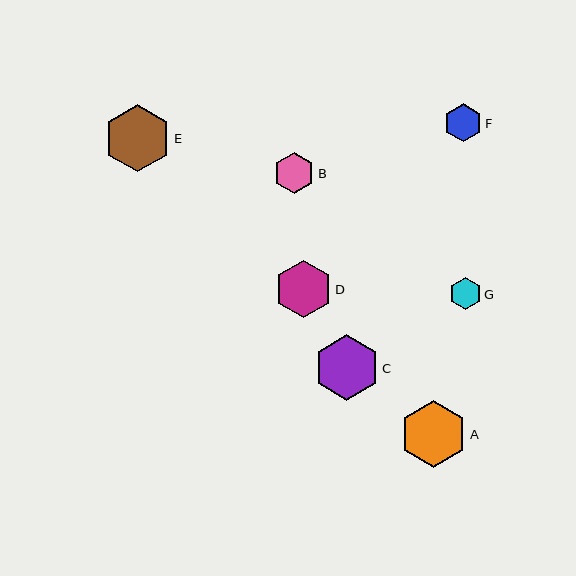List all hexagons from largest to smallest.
From largest to smallest: E, A, C, D, B, F, G.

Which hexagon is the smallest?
Hexagon G is the smallest with a size of approximately 32 pixels.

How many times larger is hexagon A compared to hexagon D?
Hexagon A is approximately 1.2 times the size of hexagon D.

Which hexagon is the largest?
Hexagon E is the largest with a size of approximately 67 pixels.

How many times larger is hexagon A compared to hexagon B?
Hexagon A is approximately 1.6 times the size of hexagon B.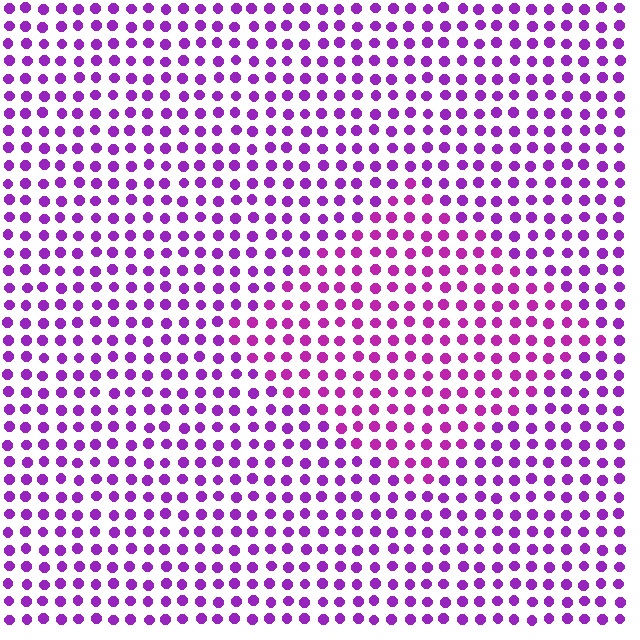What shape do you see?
I see a diamond.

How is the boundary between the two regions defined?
The boundary is defined purely by a slight shift in hue (about 21 degrees). Spacing, size, and orientation are identical on both sides.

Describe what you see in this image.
The image is filled with small purple elements in a uniform arrangement. A diamond-shaped region is visible where the elements are tinted to a slightly different hue, forming a subtle color boundary.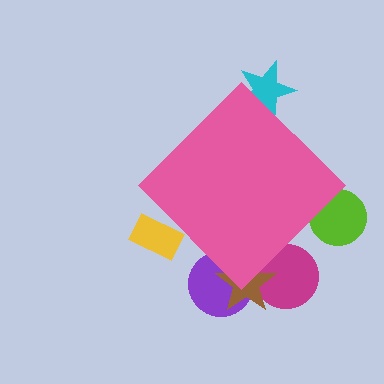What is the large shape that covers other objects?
A pink diamond.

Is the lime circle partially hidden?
Yes, the lime circle is partially hidden behind the pink diamond.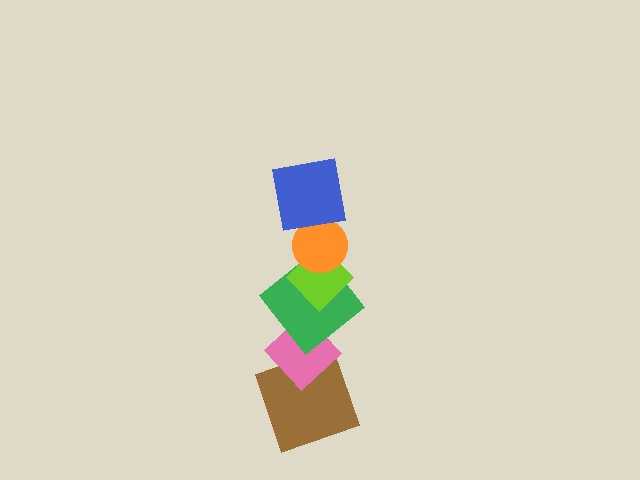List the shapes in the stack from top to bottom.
From top to bottom: the blue square, the orange circle, the lime diamond, the green diamond, the pink diamond, the brown square.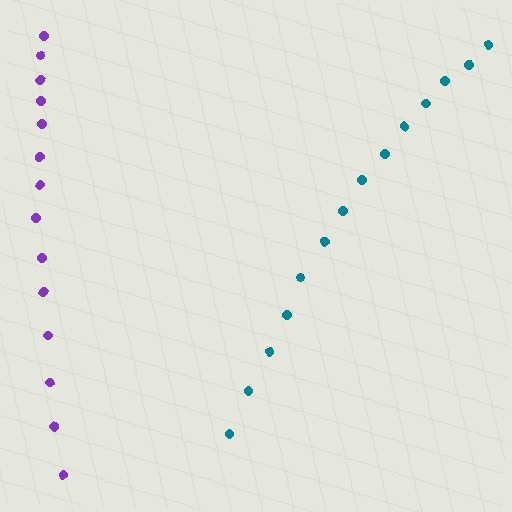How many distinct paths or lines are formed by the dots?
There are 2 distinct paths.